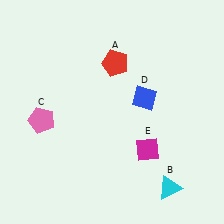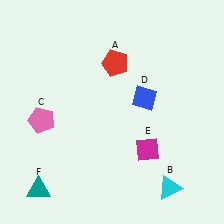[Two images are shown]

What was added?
A teal triangle (F) was added in Image 2.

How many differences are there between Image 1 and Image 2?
There is 1 difference between the two images.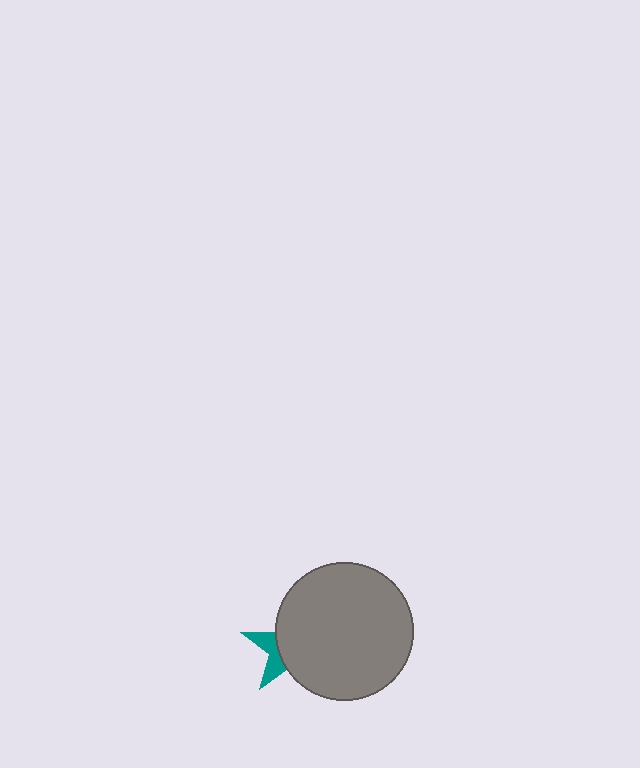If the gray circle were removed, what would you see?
You would see the complete teal star.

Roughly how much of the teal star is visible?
A small part of it is visible (roughly 31%).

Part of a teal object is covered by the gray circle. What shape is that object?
It is a star.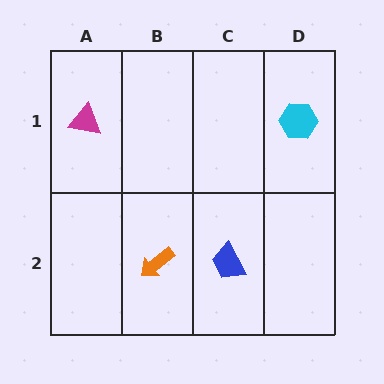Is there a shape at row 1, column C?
No, that cell is empty.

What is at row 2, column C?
A blue trapezoid.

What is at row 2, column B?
An orange arrow.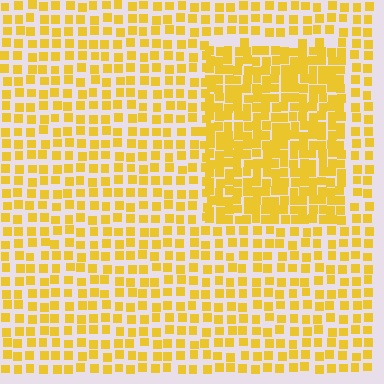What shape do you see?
I see a rectangle.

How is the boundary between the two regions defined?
The boundary is defined by a change in element density (approximately 1.8x ratio). All elements are the same color, size, and shape.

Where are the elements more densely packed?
The elements are more densely packed inside the rectangle boundary.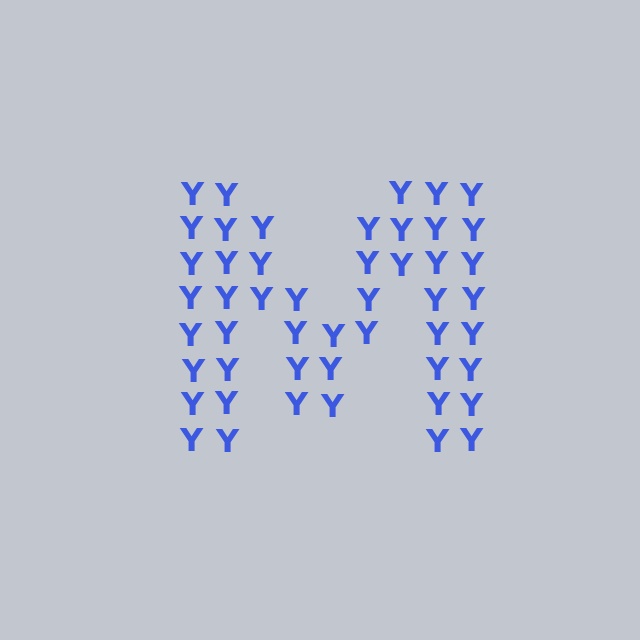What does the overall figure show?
The overall figure shows the letter M.